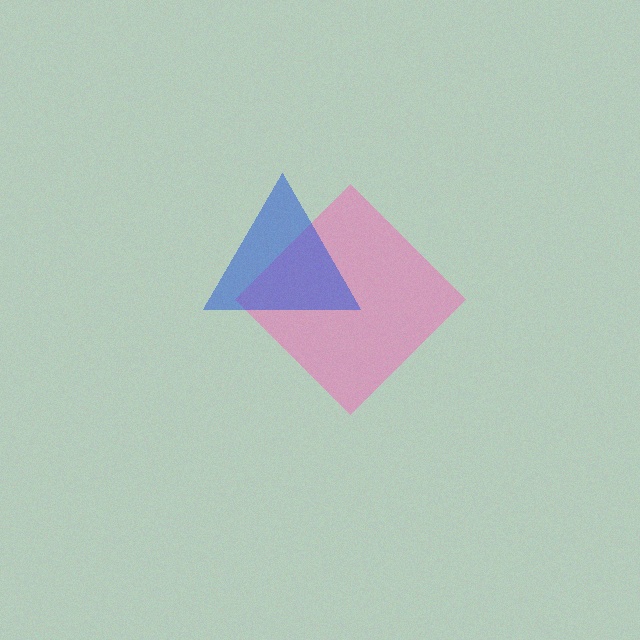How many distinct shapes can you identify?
There are 2 distinct shapes: a pink diamond, a blue triangle.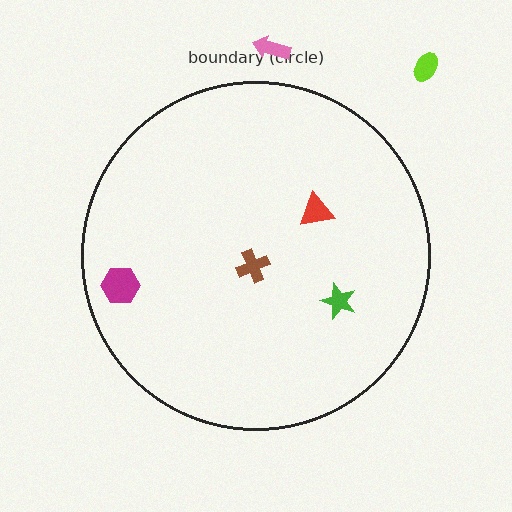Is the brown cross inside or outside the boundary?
Inside.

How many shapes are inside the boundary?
4 inside, 2 outside.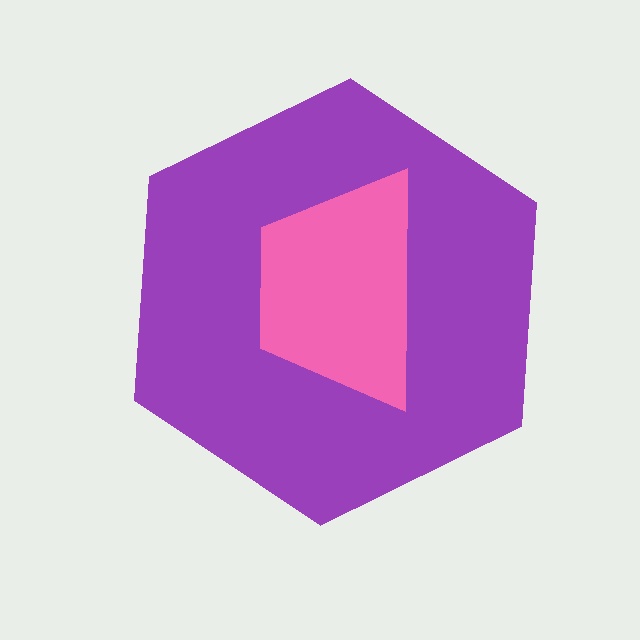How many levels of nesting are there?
2.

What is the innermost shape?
The pink trapezoid.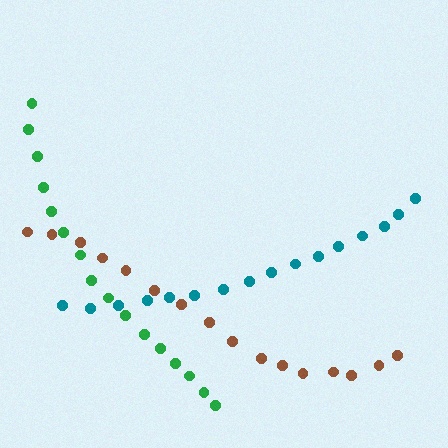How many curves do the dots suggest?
There are 3 distinct paths.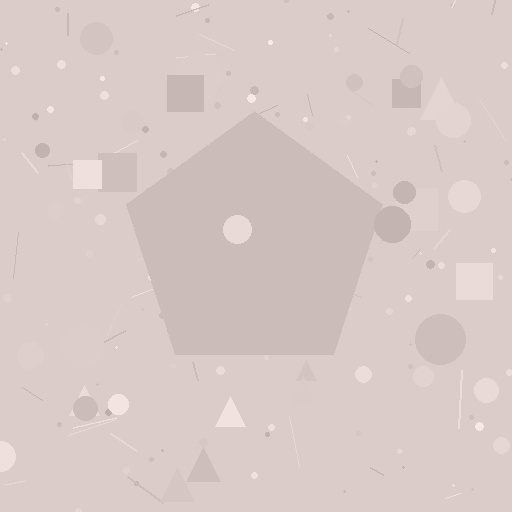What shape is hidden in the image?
A pentagon is hidden in the image.